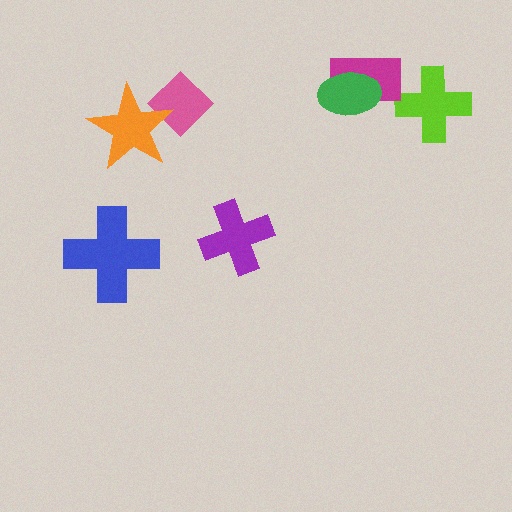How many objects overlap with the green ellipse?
1 object overlaps with the green ellipse.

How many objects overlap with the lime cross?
0 objects overlap with the lime cross.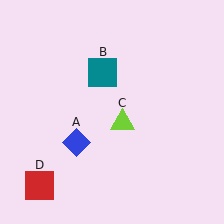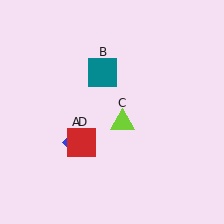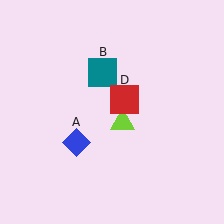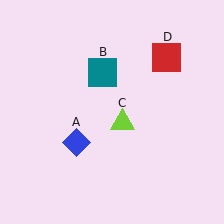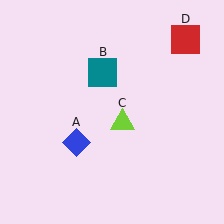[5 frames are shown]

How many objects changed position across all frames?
1 object changed position: red square (object D).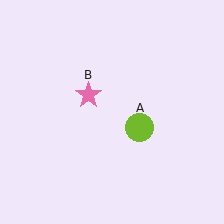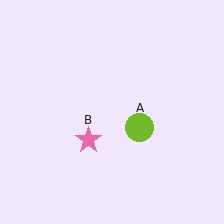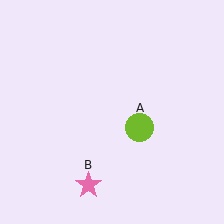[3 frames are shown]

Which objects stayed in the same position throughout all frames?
Lime circle (object A) remained stationary.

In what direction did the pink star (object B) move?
The pink star (object B) moved down.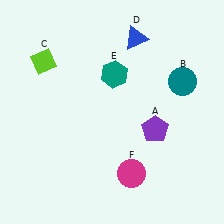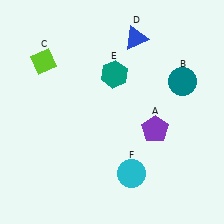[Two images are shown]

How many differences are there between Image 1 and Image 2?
There is 1 difference between the two images.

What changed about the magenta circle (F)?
In Image 1, F is magenta. In Image 2, it changed to cyan.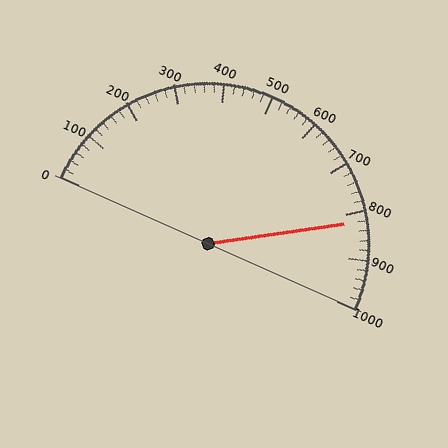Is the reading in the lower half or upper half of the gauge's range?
The reading is in the upper half of the range (0 to 1000).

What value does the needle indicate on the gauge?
The needle indicates approximately 820.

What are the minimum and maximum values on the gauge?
The gauge ranges from 0 to 1000.